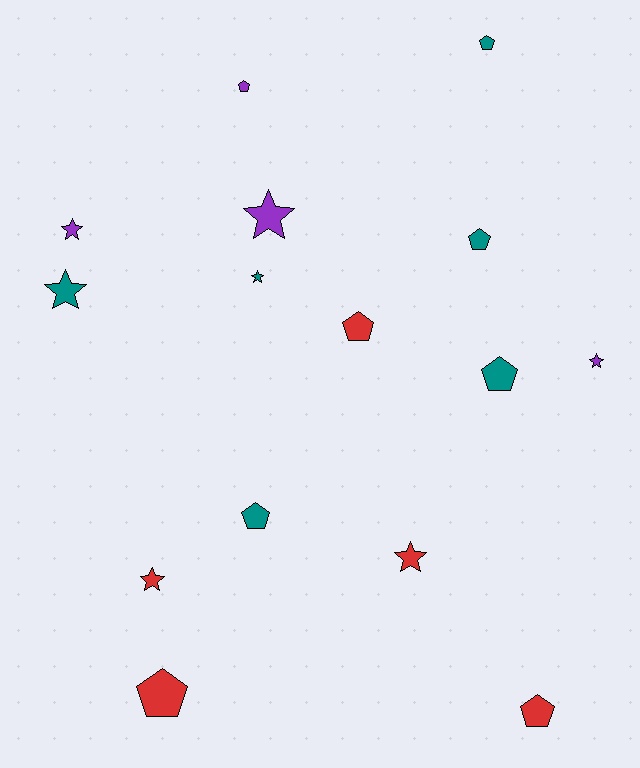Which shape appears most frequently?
Pentagon, with 8 objects.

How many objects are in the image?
There are 15 objects.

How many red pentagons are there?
There are 3 red pentagons.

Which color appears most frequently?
Teal, with 6 objects.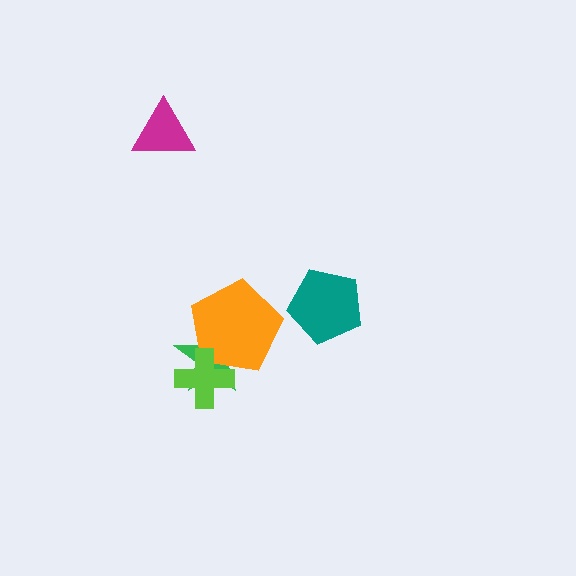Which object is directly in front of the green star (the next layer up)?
The orange pentagon is directly in front of the green star.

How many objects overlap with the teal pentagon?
0 objects overlap with the teal pentagon.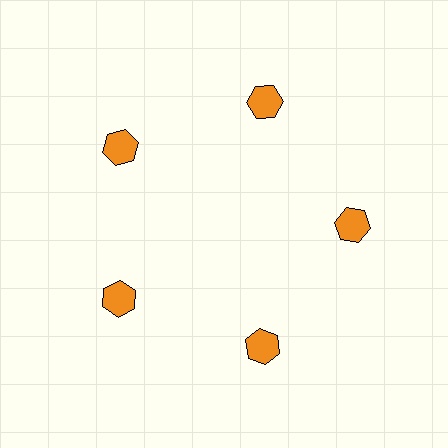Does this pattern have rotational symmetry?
Yes, this pattern has 5-fold rotational symmetry. It looks the same after rotating 72 degrees around the center.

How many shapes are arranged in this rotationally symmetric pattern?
There are 5 shapes, arranged in 5 groups of 1.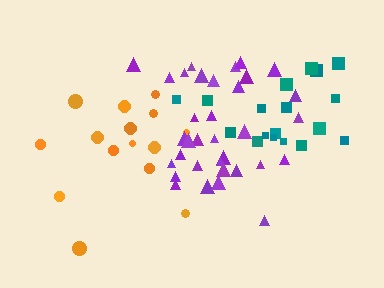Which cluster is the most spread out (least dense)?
Orange.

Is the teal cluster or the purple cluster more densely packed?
Teal.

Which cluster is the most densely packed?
Teal.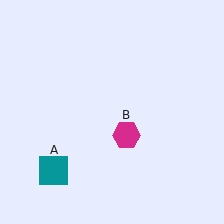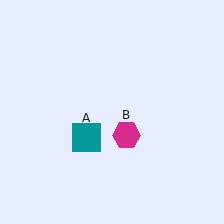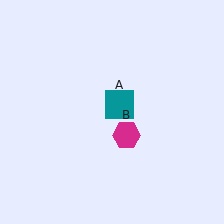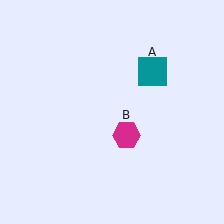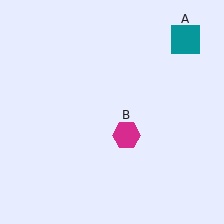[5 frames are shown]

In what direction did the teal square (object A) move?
The teal square (object A) moved up and to the right.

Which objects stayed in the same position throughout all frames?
Magenta hexagon (object B) remained stationary.